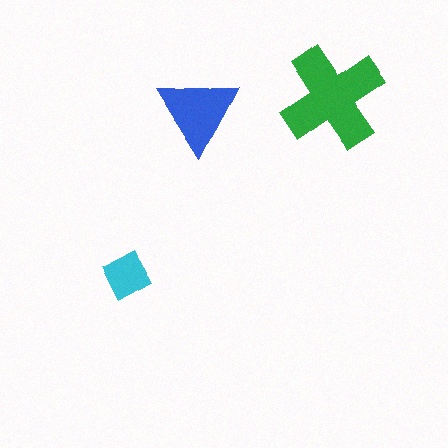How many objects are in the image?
There are 3 objects in the image.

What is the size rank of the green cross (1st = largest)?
1st.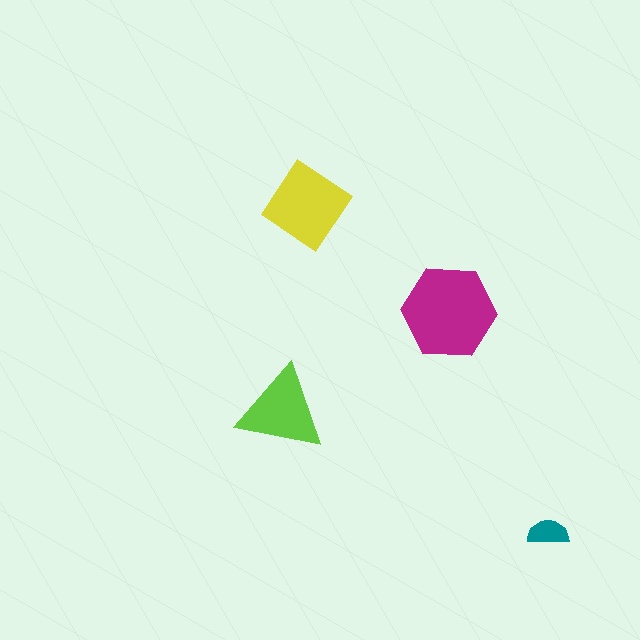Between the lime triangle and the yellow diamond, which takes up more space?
The yellow diamond.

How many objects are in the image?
There are 4 objects in the image.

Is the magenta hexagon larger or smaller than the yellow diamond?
Larger.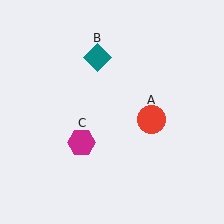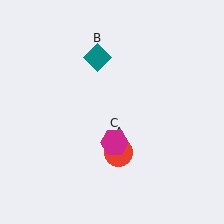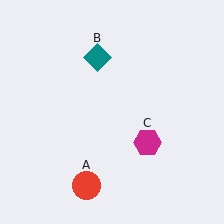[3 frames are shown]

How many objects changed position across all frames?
2 objects changed position: red circle (object A), magenta hexagon (object C).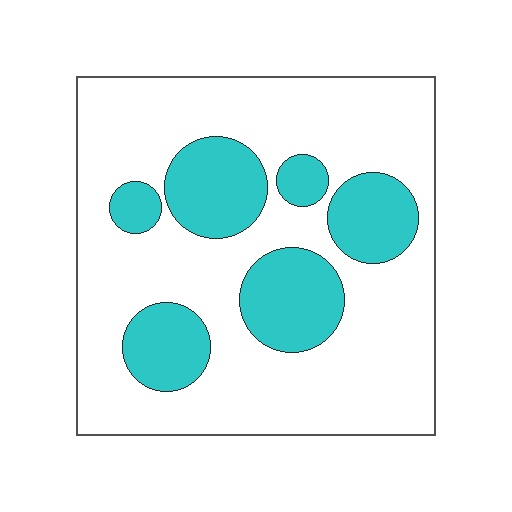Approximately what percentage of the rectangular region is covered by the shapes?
Approximately 25%.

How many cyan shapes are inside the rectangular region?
6.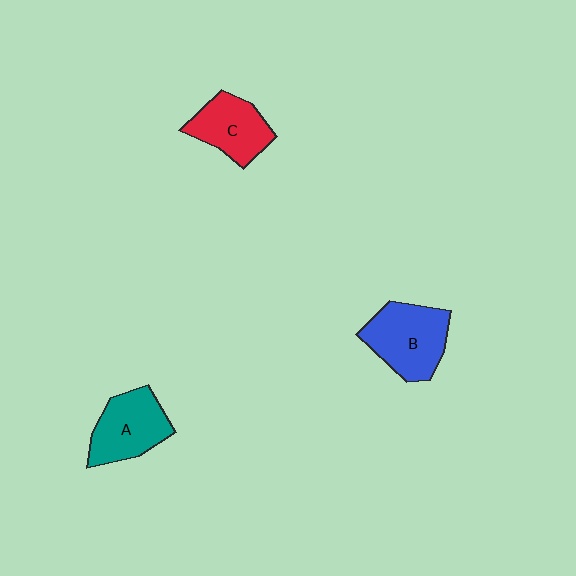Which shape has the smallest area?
Shape C (red).